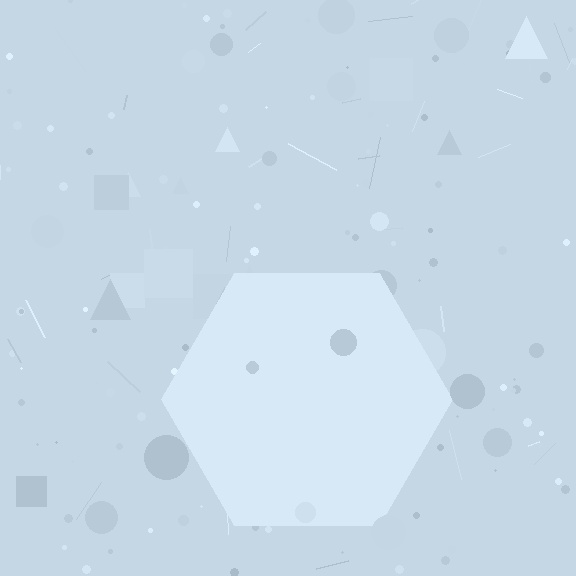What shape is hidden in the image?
A hexagon is hidden in the image.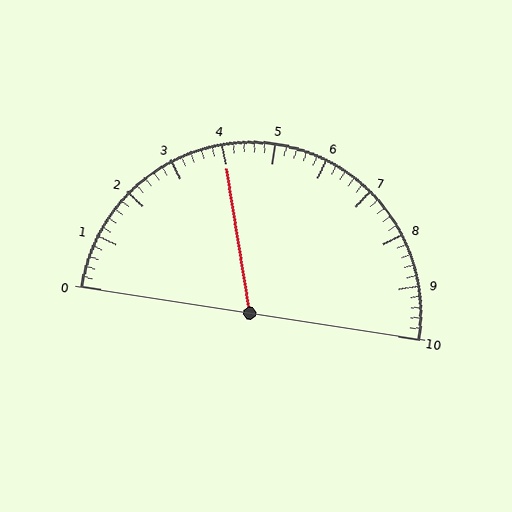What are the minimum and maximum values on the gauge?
The gauge ranges from 0 to 10.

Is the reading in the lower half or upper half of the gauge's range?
The reading is in the lower half of the range (0 to 10).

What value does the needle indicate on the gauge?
The needle indicates approximately 4.0.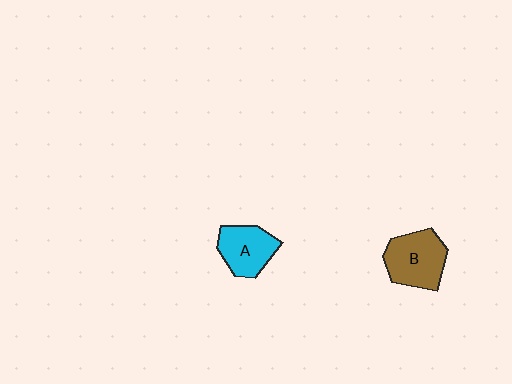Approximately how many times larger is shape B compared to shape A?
Approximately 1.2 times.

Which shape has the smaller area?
Shape A (cyan).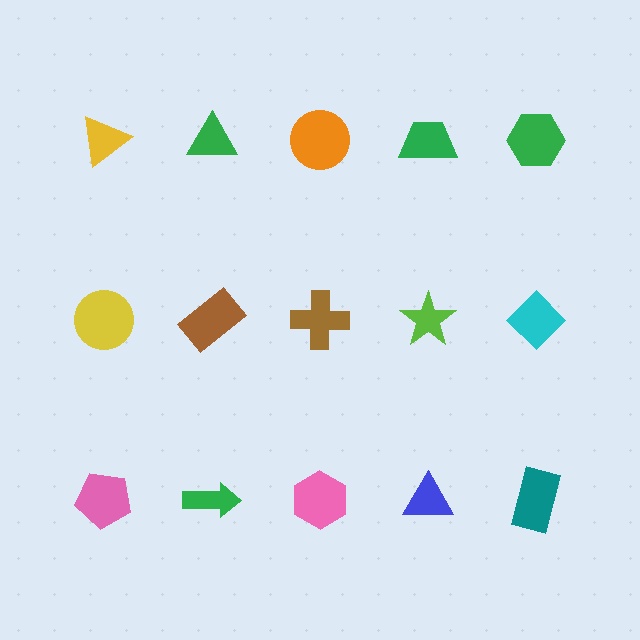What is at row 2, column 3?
A brown cross.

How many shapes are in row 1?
5 shapes.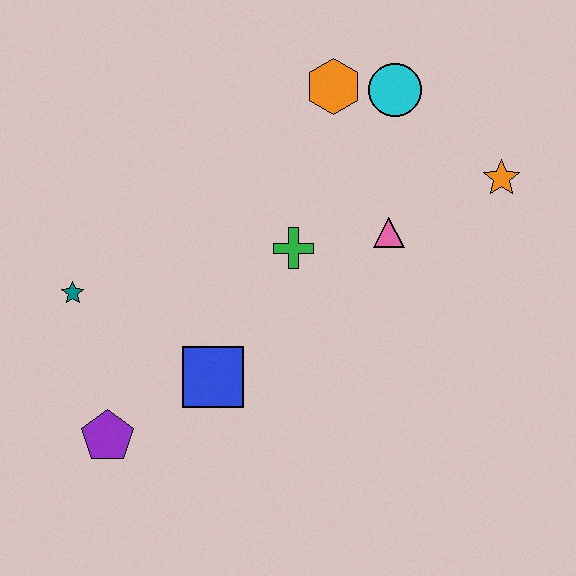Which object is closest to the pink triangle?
The green cross is closest to the pink triangle.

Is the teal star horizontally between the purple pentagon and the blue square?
No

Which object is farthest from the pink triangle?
The purple pentagon is farthest from the pink triangle.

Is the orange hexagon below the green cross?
No